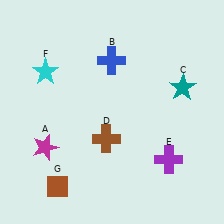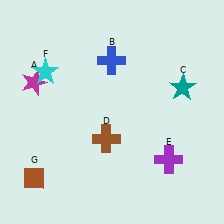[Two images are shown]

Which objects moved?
The objects that moved are: the magenta star (A), the brown diamond (G).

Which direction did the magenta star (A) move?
The magenta star (A) moved up.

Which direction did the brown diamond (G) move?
The brown diamond (G) moved left.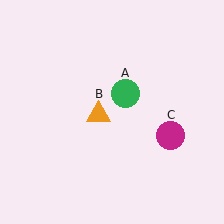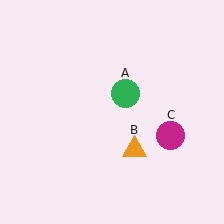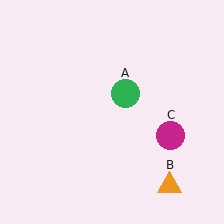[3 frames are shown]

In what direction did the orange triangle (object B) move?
The orange triangle (object B) moved down and to the right.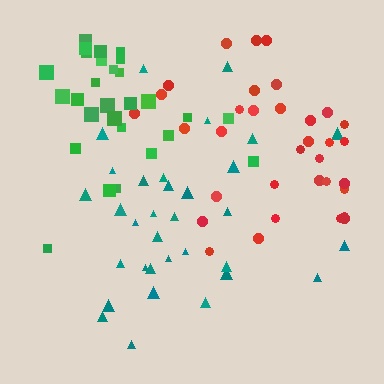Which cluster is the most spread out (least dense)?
Teal.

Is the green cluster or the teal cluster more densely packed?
Green.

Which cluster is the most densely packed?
Green.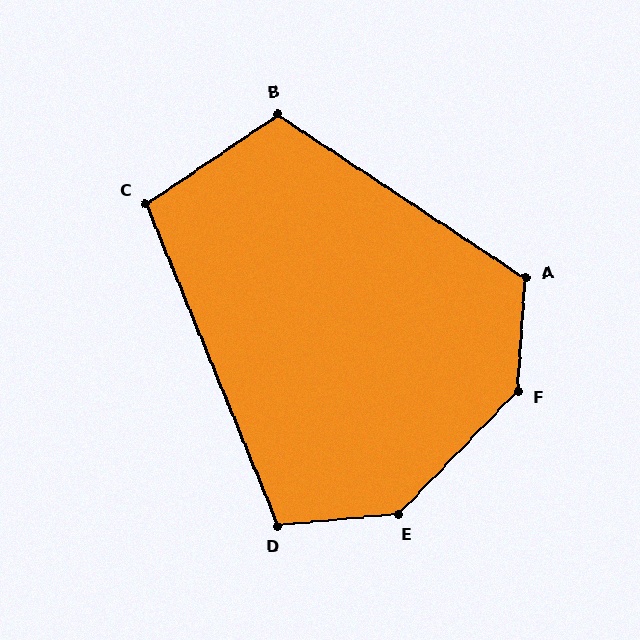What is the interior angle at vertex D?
Approximately 107 degrees (obtuse).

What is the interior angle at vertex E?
Approximately 139 degrees (obtuse).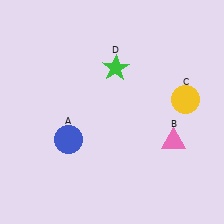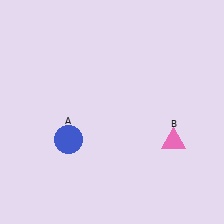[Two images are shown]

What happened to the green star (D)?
The green star (D) was removed in Image 2. It was in the top-right area of Image 1.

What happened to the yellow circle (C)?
The yellow circle (C) was removed in Image 2. It was in the top-right area of Image 1.